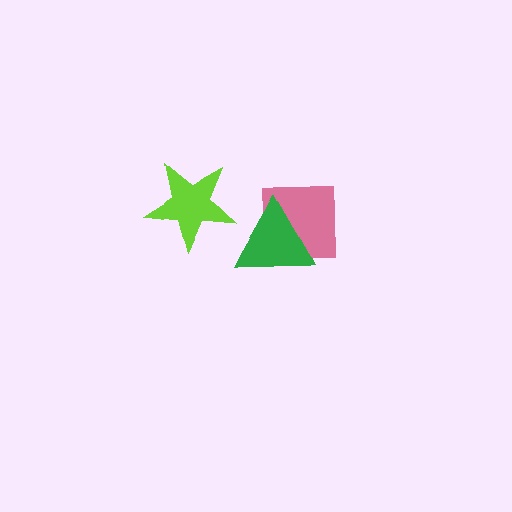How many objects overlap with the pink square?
1 object overlaps with the pink square.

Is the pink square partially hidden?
Yes, it is partially covered by another shape.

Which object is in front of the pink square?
The green triangle is in front of the pink square.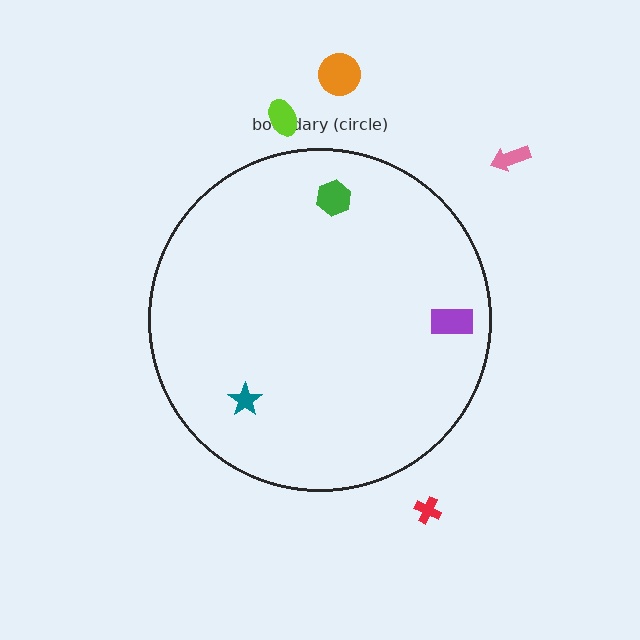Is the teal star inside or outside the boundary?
Inside.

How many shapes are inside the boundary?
3 inside, 4 outside.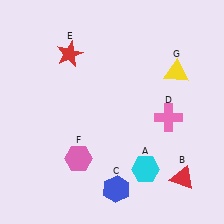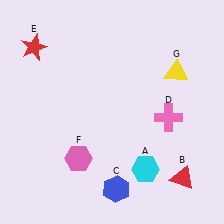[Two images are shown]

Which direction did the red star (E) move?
The red star (E) moved left.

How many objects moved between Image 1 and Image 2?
1 object moved between the two images.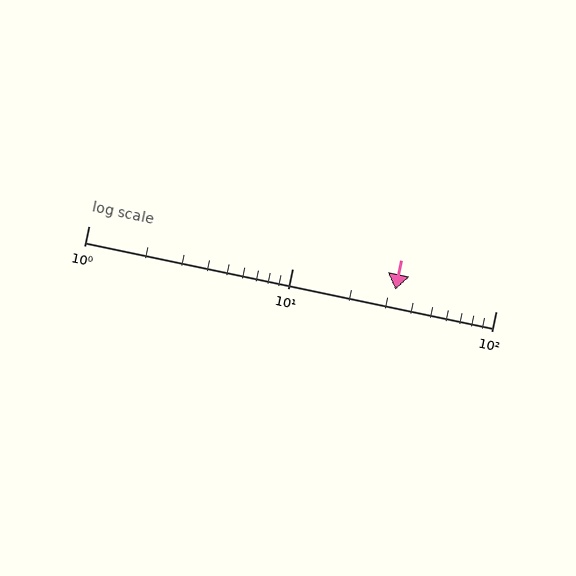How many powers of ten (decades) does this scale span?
The scale spans 2 decades, from 1 to 100.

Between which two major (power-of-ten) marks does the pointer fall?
The pointer is between 10 and 100.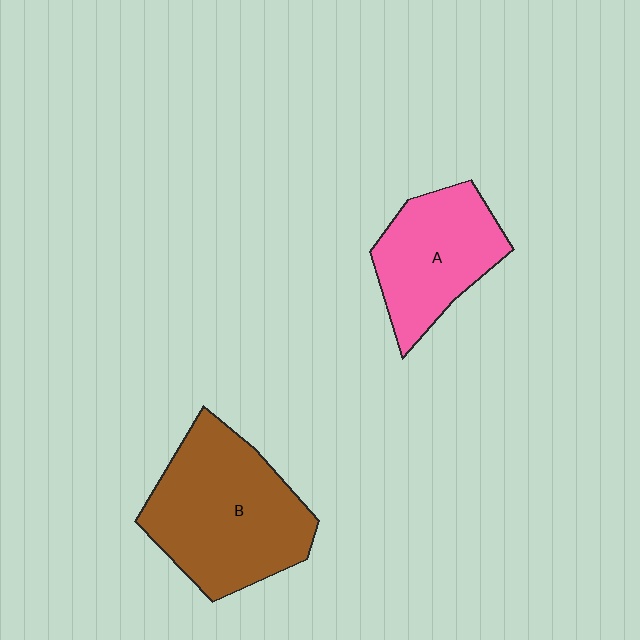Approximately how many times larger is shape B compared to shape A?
Approximately 1.5 times.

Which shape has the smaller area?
Shape A (pink).